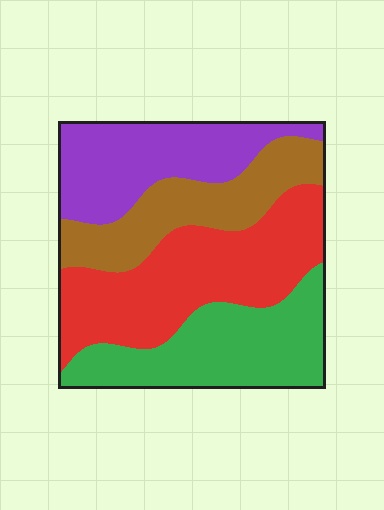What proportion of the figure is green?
Green covers roughly 25% of the figure.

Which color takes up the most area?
Red, at roughly 30%.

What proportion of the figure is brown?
Brown takes up about one fifth (1/5) of the figure.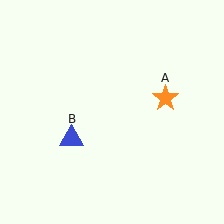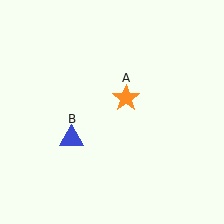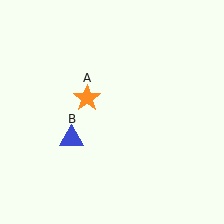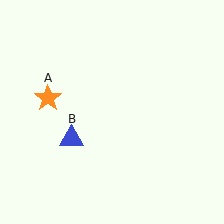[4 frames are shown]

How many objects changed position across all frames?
1 object changed position: orange star (object A).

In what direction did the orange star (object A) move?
The orange star (object A) moved left.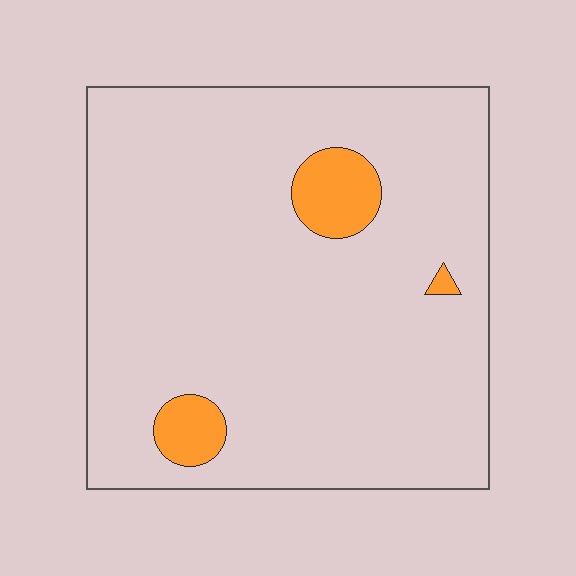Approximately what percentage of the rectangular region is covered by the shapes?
Approximately 5%.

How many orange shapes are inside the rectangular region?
3.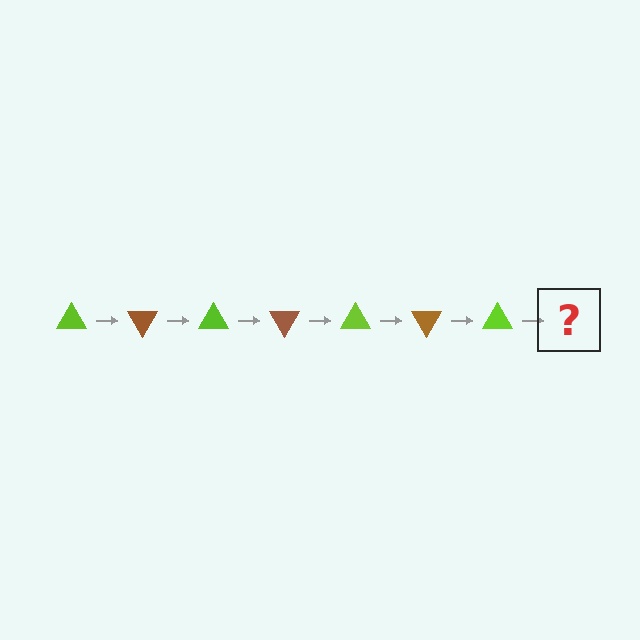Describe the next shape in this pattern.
It should be a brown triangle, rotated 420 degrees from the start.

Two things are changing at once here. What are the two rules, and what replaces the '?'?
The two rules are that it rotates 60 degrees each step and the color cycles through lime and brown. The '?' should be a brown triangle, rotated 420 degrees from the start.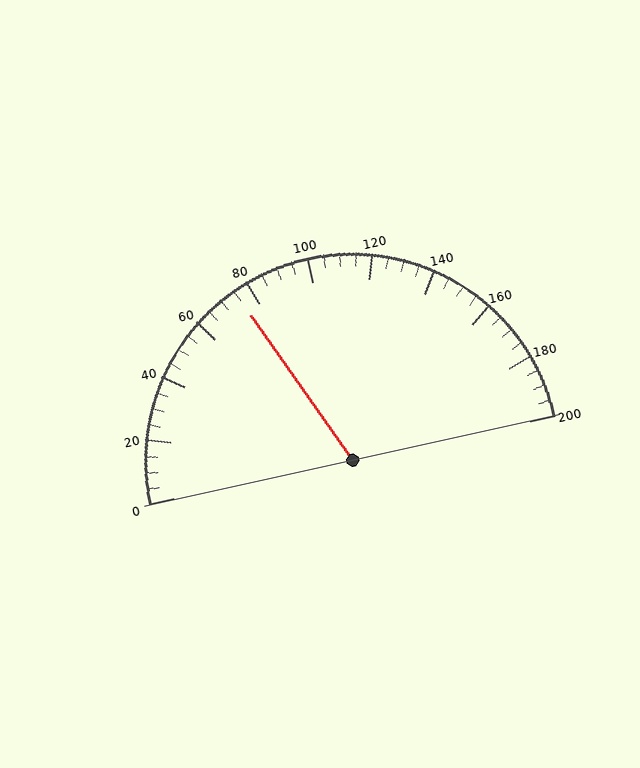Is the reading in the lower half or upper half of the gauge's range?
The reading is in the lower half of the range (0 to 200).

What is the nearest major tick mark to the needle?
The nearest major tick mark is 80.